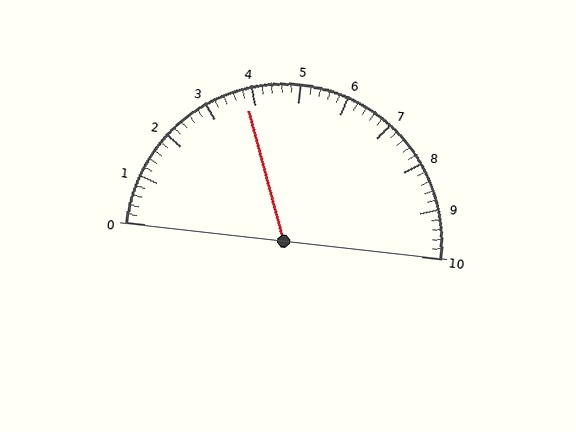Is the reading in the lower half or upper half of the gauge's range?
The reading is in the lower half of the range (0 to 10).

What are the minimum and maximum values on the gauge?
The gauge ranges from 0 to 10.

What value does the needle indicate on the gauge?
The needle indicates approximately 3.8.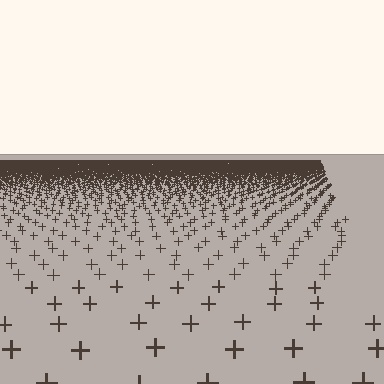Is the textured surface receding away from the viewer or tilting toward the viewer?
The surface is receding away from the viewer. Texture elements get smaller and denser toward the top.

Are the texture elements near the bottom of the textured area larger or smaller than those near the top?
Larger. Near the bottom, elements are closer to the viewer and appear at a bigger on-screen size.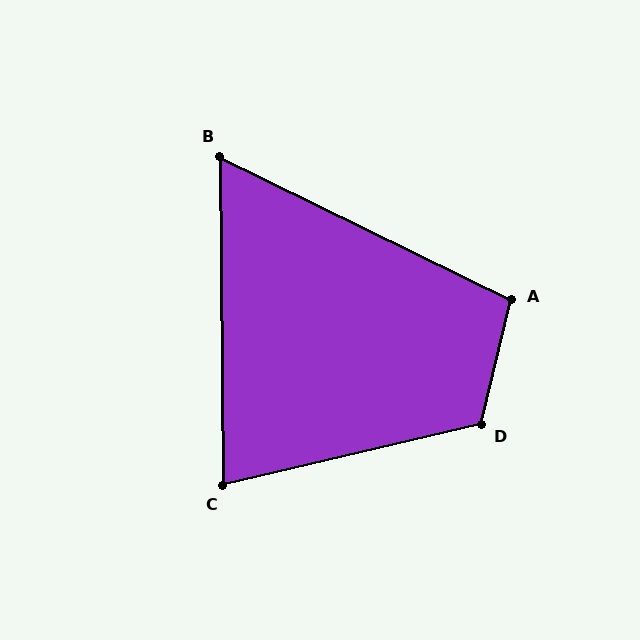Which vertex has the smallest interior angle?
B, at approximately 63 degrees.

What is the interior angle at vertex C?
Approximately 77 degrees (acute).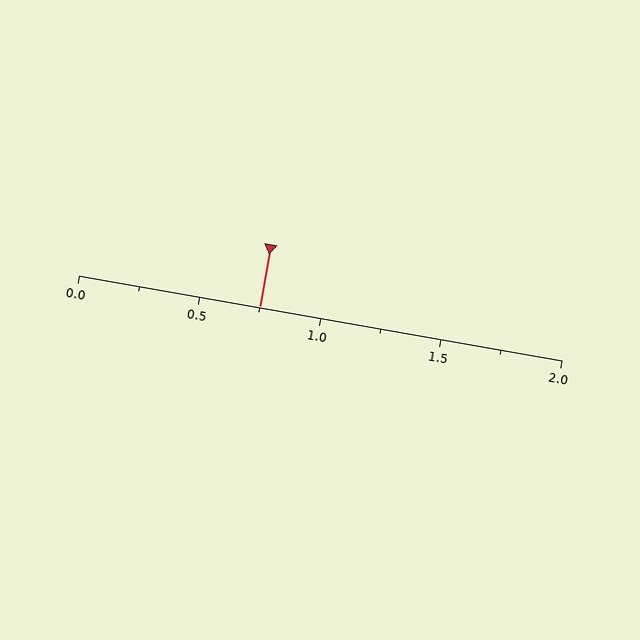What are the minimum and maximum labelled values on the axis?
The axis runs from 0.0 to 2.0.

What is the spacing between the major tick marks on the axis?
The major ticks are spaced 0.5 apart.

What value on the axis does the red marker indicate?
The marker indicates approximately 0.75.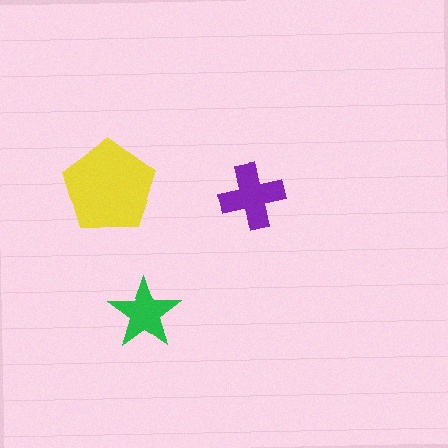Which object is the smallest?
The green star.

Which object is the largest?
The yellow pentagon.